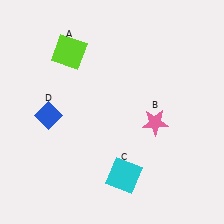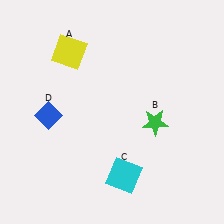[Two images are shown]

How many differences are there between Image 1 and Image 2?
There are 2 differences between the two images.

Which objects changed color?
A changed from lime to yellow. B changed from pink to green.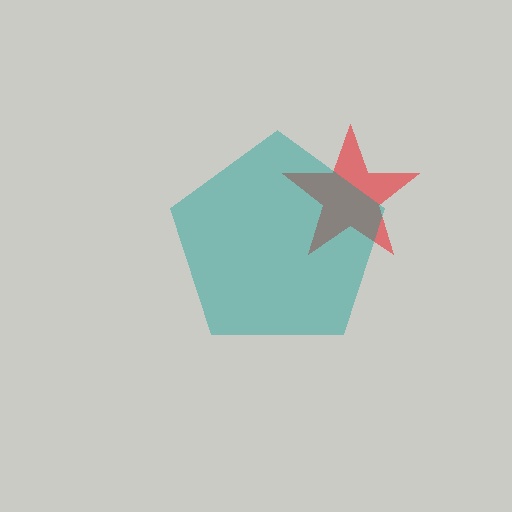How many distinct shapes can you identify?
There are 2 distinct shapes: a red star, a teal pentagon.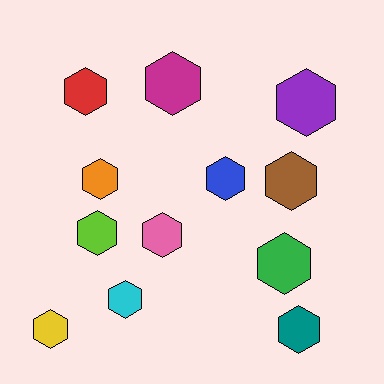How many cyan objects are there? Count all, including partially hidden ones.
There is 1 cyan object.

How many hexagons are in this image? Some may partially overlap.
There are 12 hexagons.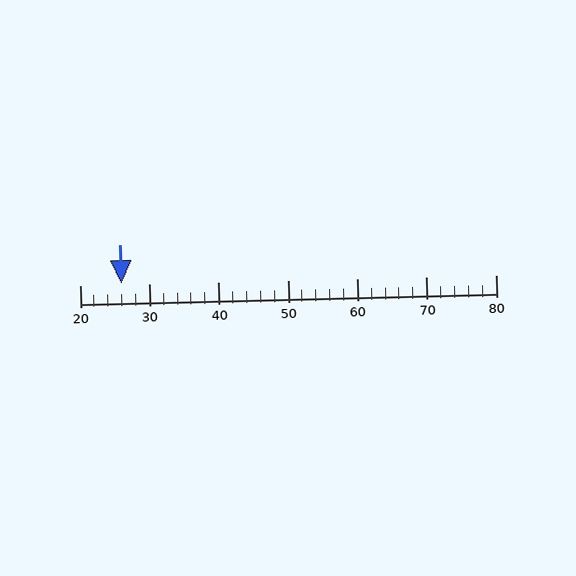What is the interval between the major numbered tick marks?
The major tick marks are spaced 10 units apart.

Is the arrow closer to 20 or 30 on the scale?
The arrow is closer to 30.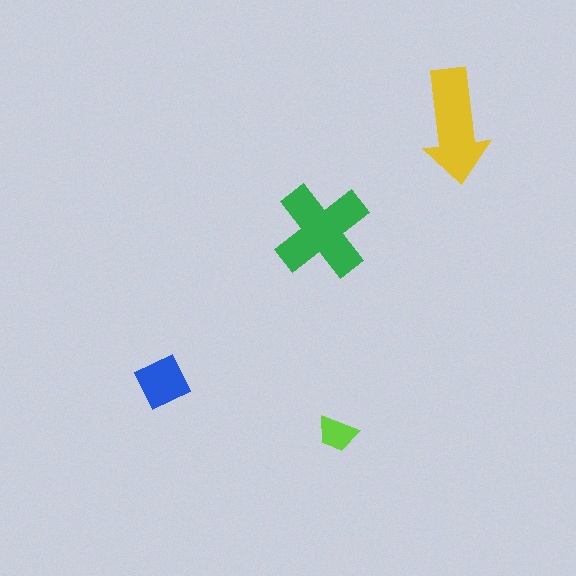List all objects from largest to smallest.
The green cross, the yellow arrow, the blue diamond, the lime trapezoid.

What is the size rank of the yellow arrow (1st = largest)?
2nd.